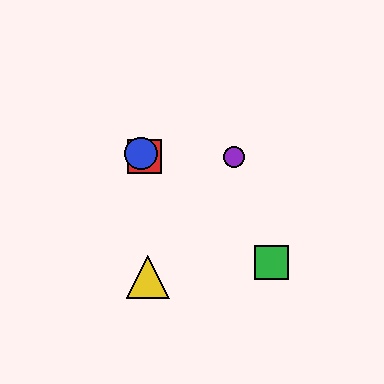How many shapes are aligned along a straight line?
3 shapes (the red square, the blue circle, the green square) are aligned along a straight line.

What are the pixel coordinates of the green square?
The green square is at (271, 262).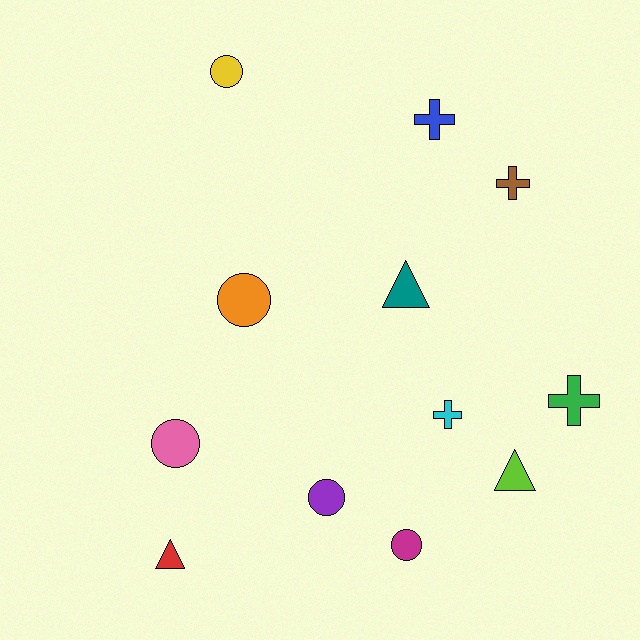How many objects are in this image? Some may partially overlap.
There are 12 objects.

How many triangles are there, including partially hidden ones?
There are 3 triangles.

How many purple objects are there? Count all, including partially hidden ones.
There is 1 purple object.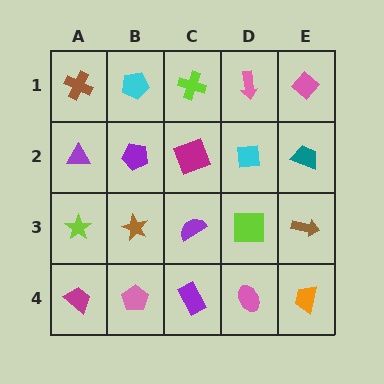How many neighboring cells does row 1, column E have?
2.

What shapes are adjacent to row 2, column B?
A cyan pentagon (row 1, column B), a brown star (row 3, column B), a purple triangle (row 2, column A), a magenta square (row 2, column C).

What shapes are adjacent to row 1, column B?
A purple pentagon (row 2, column B), a brown cross (row 1, column A), a lime cross (row 1, column C).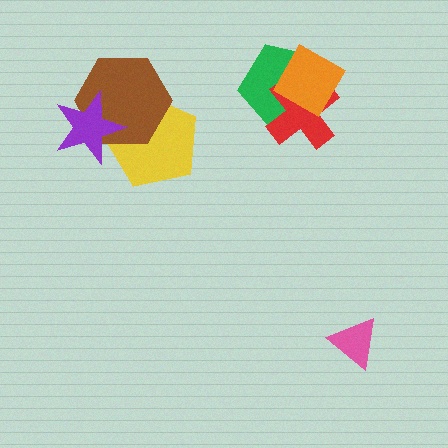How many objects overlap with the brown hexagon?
2 objects overlap with the brown hexagon.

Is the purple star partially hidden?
No, no other shape covers it.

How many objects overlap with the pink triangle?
0 objects overlap with the pink triangle.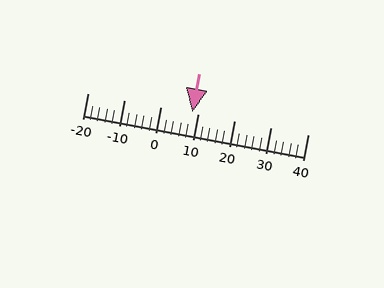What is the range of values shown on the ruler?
The ruler shows values from -20 to 40.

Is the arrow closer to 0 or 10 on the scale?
The arrow is closer to 10.